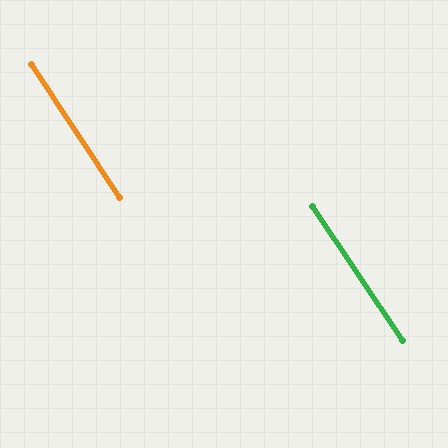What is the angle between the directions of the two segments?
Approximately 0 degrees.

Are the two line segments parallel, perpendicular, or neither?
Parallel — their directions differ by only 0.0°.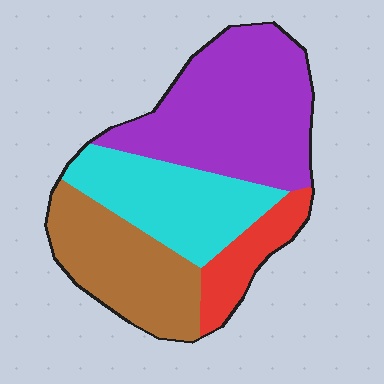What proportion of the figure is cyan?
Cyan takes up less than a quarter of the figure.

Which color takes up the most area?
Purple, at roughly 40%.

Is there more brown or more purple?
Purple.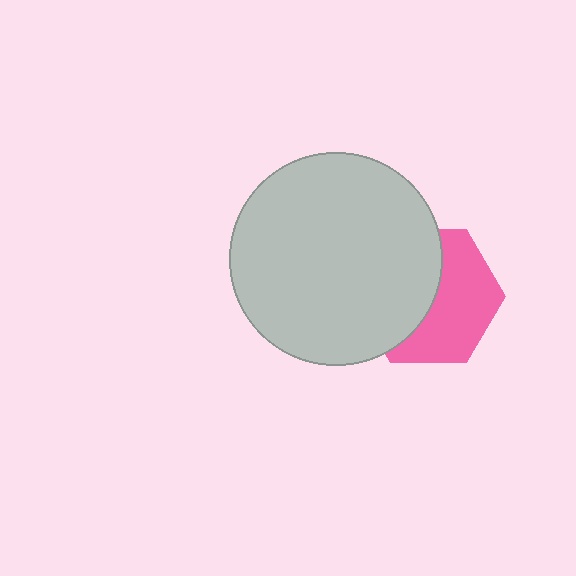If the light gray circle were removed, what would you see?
You would see the complete pink hexagon.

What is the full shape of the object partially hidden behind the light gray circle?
The partially hidden object is a pink hexagon.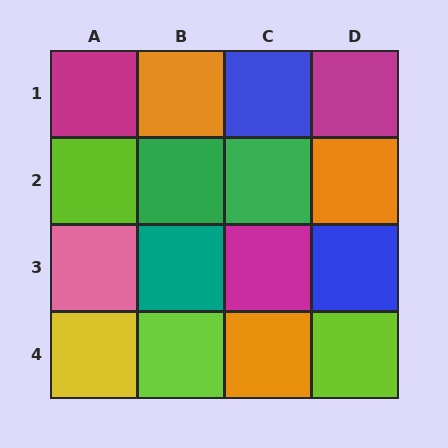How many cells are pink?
1 cell is pink.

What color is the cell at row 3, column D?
Blue.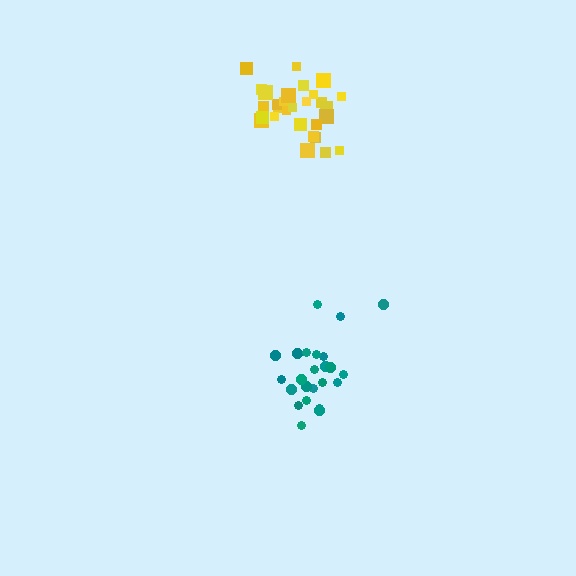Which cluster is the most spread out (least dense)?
Teal.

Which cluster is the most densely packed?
Yellow.